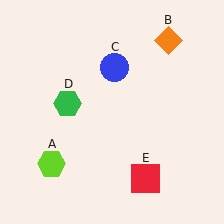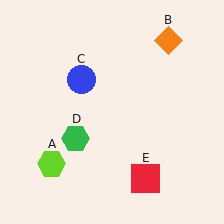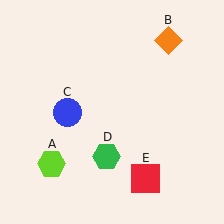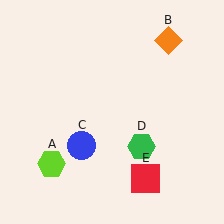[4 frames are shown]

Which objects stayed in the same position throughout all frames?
Lime hexagon (object A) and orange diamond (object B) and red square (object E) remained stationary.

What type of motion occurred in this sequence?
The blue circle (object C), green hexagon (object D) rotated counterclockwise around the center of the scene.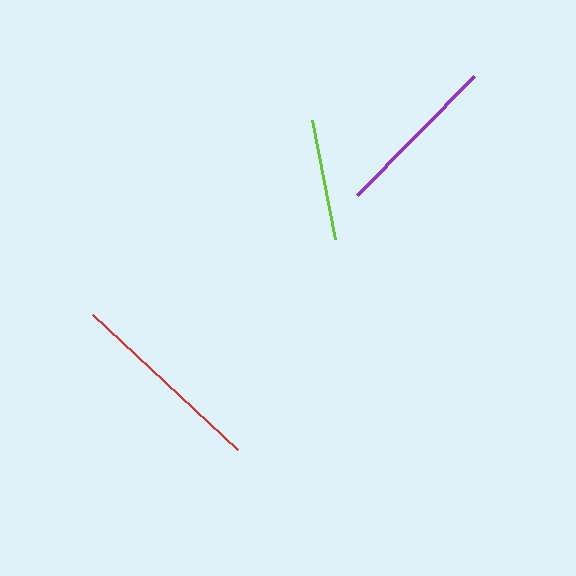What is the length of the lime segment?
The lime segment is approximately 122 pixels long.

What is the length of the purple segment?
The purple segment is approximately 167 pixels long.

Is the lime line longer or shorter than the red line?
The red line is longer than the lime line.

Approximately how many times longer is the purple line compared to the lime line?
The purple line is approximately 1.4 times the length of the lime line.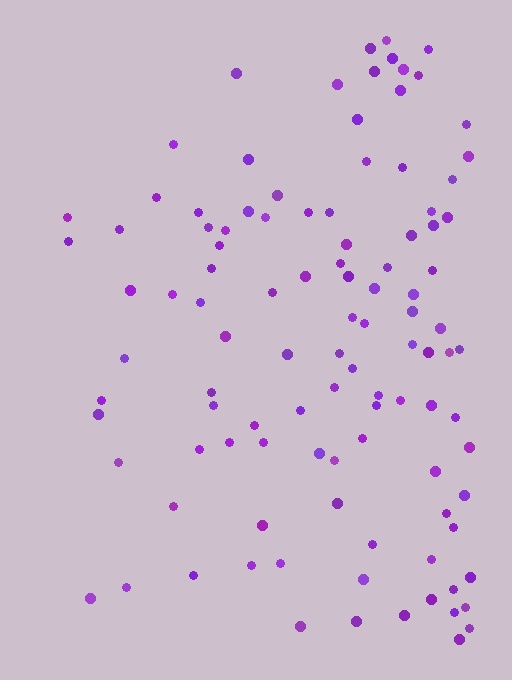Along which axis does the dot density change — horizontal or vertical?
Horizontal.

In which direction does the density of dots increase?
From left to right, with the right side densest.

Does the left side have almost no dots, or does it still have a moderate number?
Still a moderate number, just noticeably fewer than the right.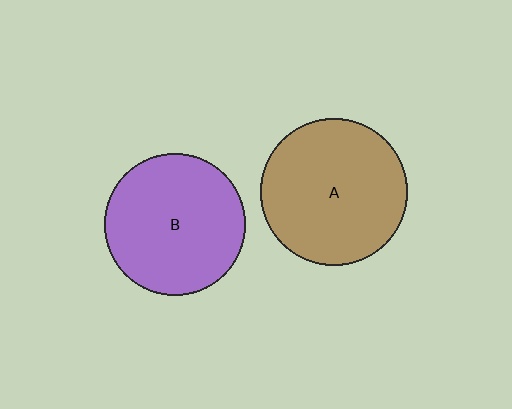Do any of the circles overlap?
No, none of the circles overlap.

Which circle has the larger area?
Circle A (brown).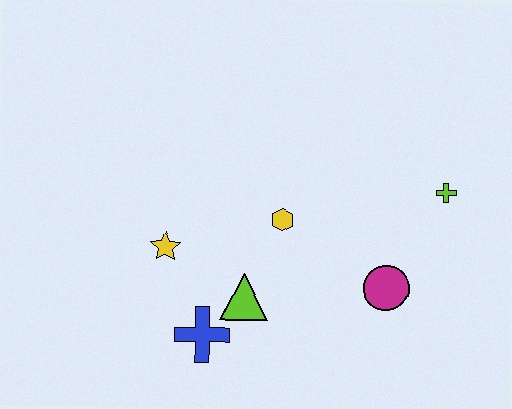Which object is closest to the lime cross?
The magenta circle is closest to the lime cross.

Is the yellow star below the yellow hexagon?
Yes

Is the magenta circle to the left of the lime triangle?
No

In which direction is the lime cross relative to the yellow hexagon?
The lime cross is to the right of the yellow hexagon.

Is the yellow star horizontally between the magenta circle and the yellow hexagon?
No